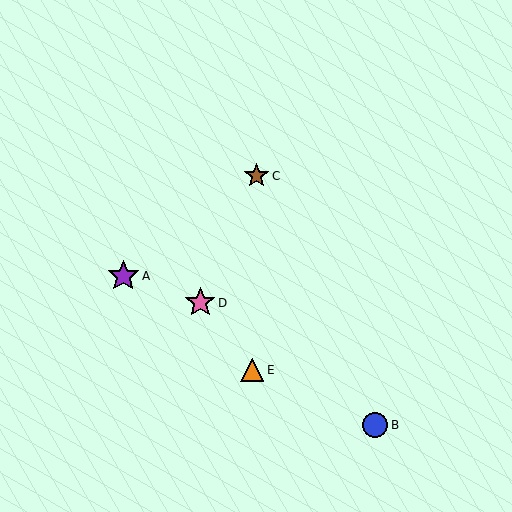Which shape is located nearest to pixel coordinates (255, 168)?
The brown star (labeled C) at (256, 176) is nearest to that location.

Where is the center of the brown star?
The center of the brown star is at (256, 176).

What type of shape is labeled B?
Shape B is a blue circle.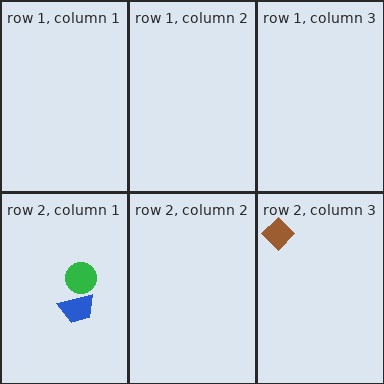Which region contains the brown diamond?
The row 2, column 3 region.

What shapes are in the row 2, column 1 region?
The blue trapezoid, the green circle.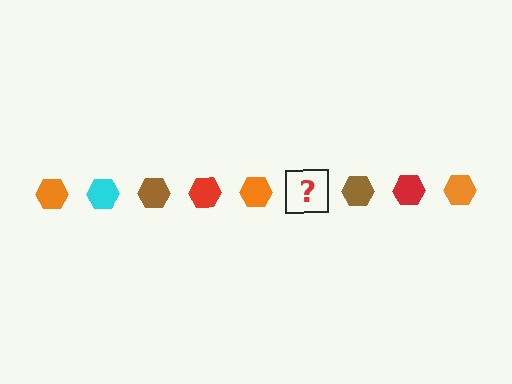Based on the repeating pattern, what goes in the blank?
The blank should be a cyan hexagon.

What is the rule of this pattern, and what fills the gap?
The rule is that the pattern cycles through orange, cyan, brown, red hexagons. The gap should be filled with a cyan hexagon.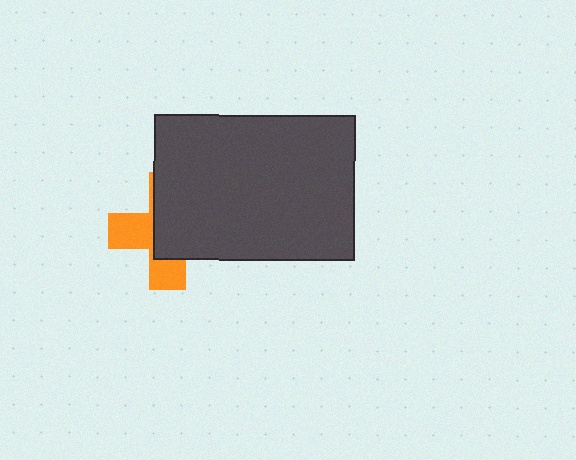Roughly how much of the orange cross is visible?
A small part of it is visible (roughly 40%).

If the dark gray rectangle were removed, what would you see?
You would see the complete orange cross.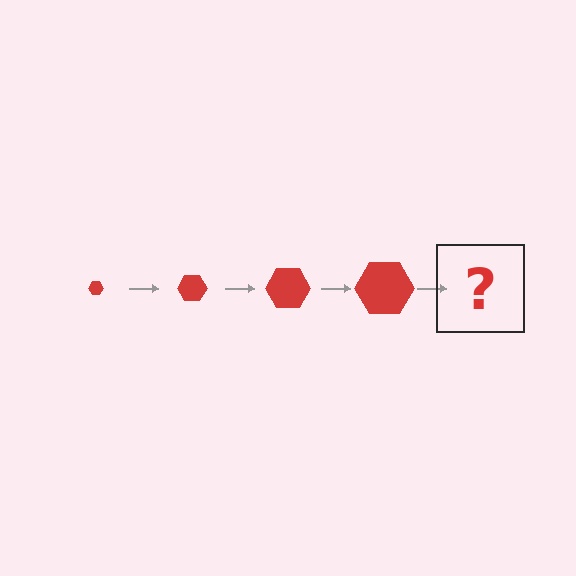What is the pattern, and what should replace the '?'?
The pattern is that the hexagon gets progressively larger each step. The '?' should be a red hexagon, larger than the previous one.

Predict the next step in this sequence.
The next step is a red hexagon, larger than the previous one.